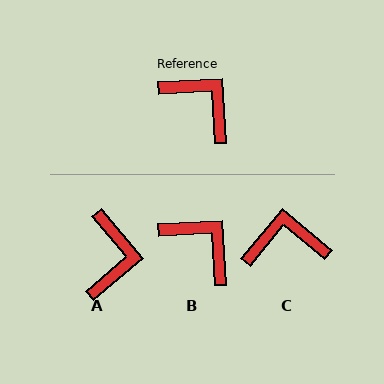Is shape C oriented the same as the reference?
No, it is off by about 47 degrees.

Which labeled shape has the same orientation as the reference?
B.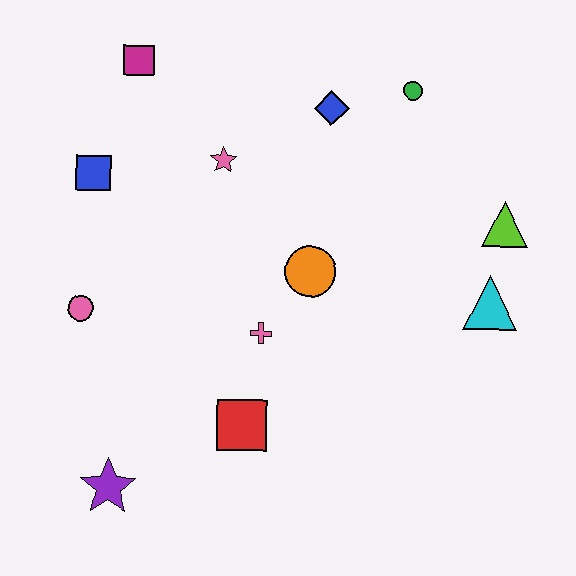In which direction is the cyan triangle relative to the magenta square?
The cyan triangle is to the right of the magenta square.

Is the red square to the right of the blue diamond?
No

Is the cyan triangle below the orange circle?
Yes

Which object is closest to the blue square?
The magenta square is closest to the blue square.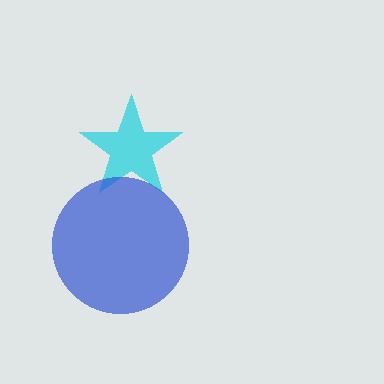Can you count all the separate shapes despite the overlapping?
Yes, there are 2 separate shapes.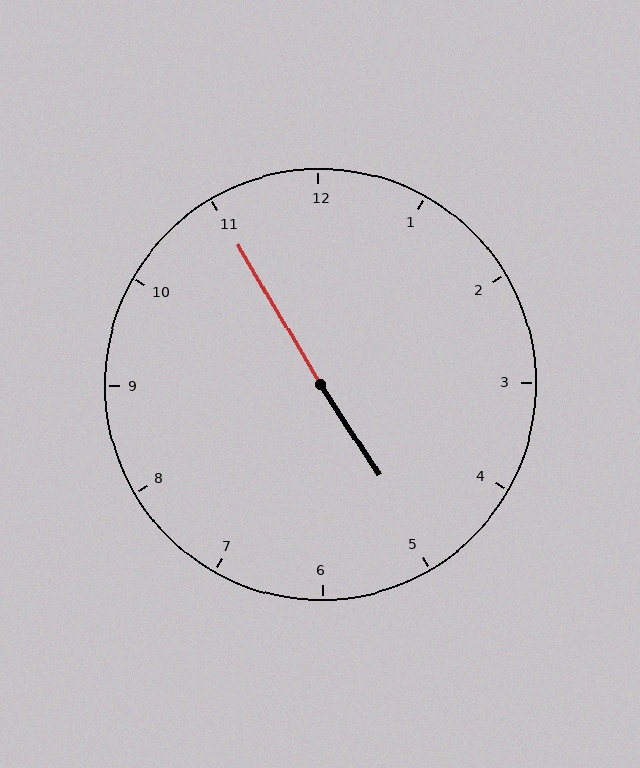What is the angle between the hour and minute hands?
Approximately 178 degrees.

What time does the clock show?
4:55.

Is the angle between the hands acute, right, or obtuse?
It is obtuse.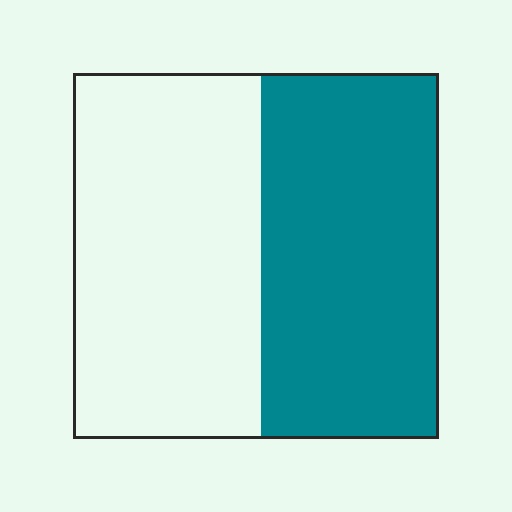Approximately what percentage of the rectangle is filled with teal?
Approximately 50%.